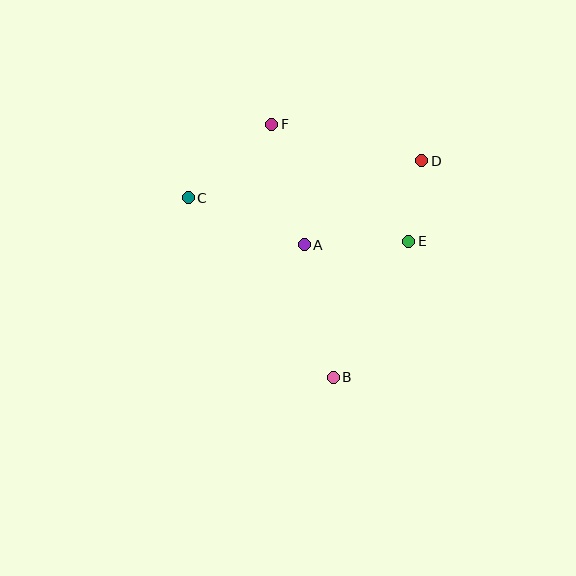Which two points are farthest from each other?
Points B and F are farthest from each other.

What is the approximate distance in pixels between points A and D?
The distance between A and D is approximately 145 pixels.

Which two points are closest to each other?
Points D and E are closest to each other.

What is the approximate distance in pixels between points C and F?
The distance between C and F is approximately 111 pixels.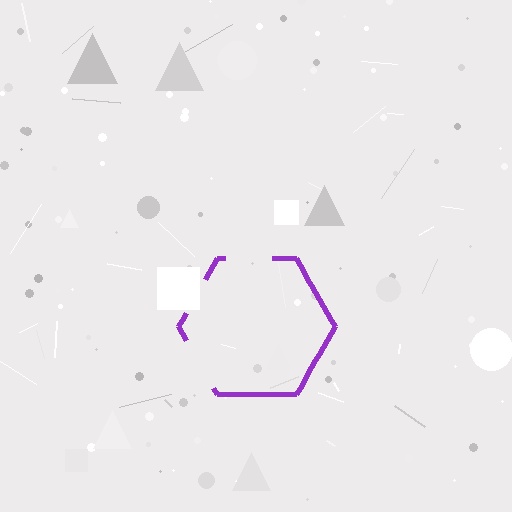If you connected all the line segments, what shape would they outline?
They would outline a hexagon.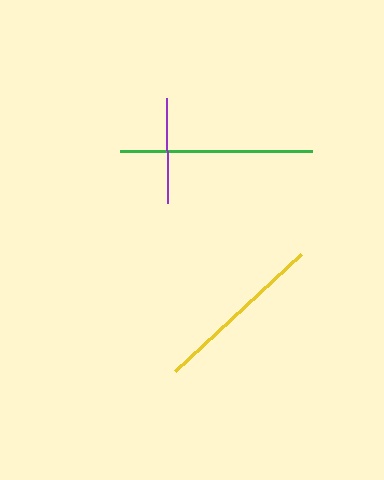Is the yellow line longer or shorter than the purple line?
The yellow line is longer than the purple line.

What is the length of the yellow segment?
The yellow segment is approximately 172 pixels long.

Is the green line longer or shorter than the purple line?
The green line is longer than the purple line.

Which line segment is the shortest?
The purple line is the shortest at approximately 105 pixels.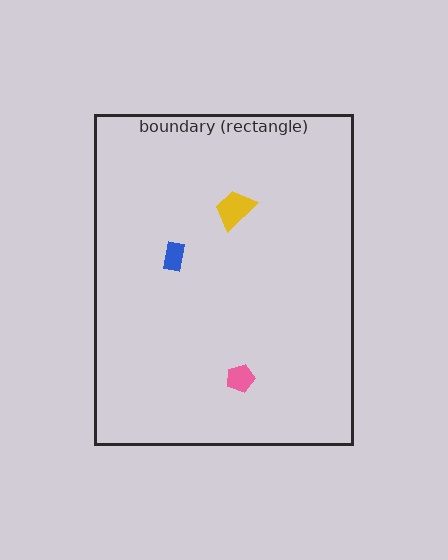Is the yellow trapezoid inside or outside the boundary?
Inside.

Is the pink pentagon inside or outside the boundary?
Inside.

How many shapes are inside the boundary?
3 inside, 0 outside.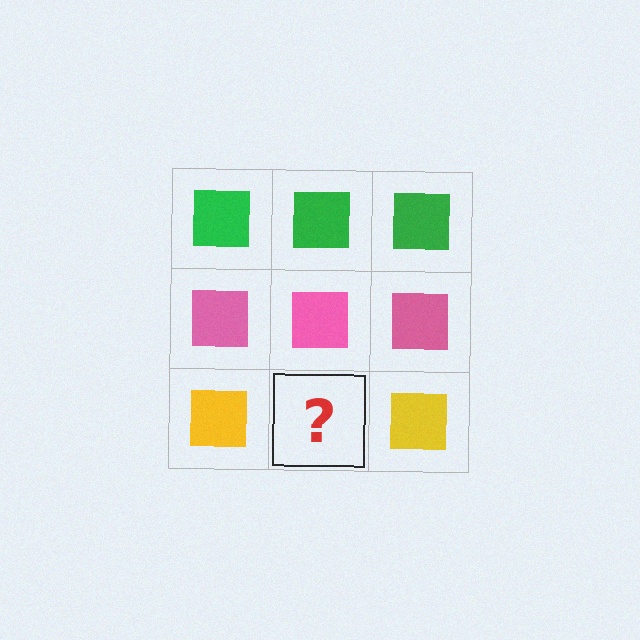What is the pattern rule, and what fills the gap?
The rule is that each row has a consistent color. The gap should be filled with a yellow square.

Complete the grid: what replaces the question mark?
The question mark should be replaced with a yellow square.